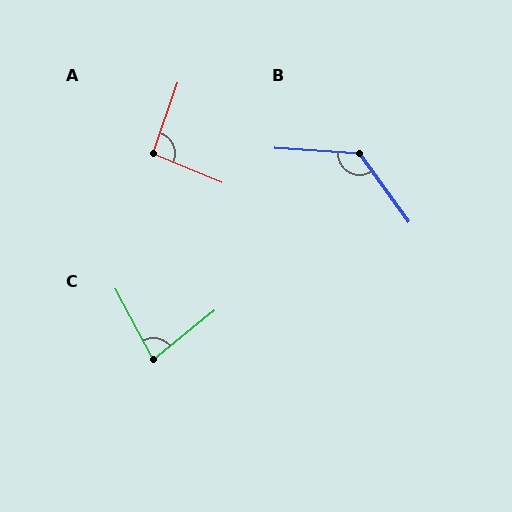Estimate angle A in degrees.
Approximately 92 degrees.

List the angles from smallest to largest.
C (79°), A (92°), B (130°).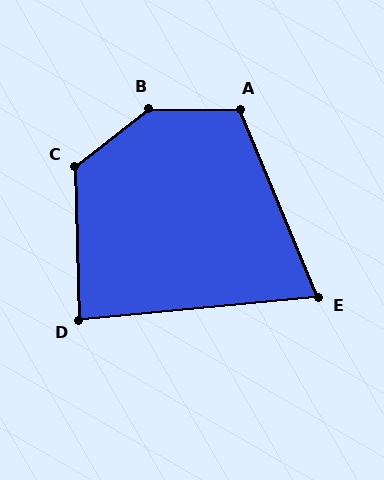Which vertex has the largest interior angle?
B, at approximately 141 degrees.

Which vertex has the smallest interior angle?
E, at approximately 73 degrees.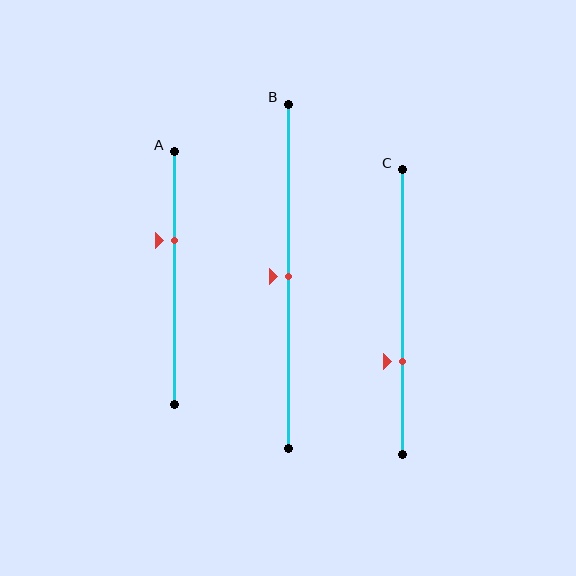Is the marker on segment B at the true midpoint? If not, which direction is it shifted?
Yes, the marker on segment B is at the true midpoint.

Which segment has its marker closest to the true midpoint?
Segment B has its marker closest to the true midpoint.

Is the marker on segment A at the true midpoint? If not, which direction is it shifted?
No, the marker on segment A is shifted upward by about 15% of the segment length.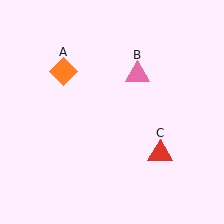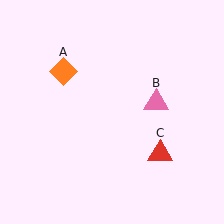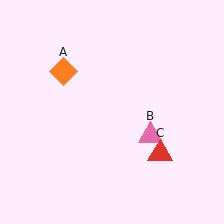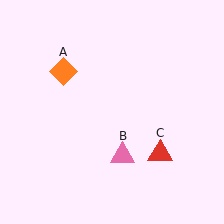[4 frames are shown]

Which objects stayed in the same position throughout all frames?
Orange diamond (object A) and red triangle (object C) remained stationary.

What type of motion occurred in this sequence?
The pink triangle (object B) rotated clockwise around the center of the scene.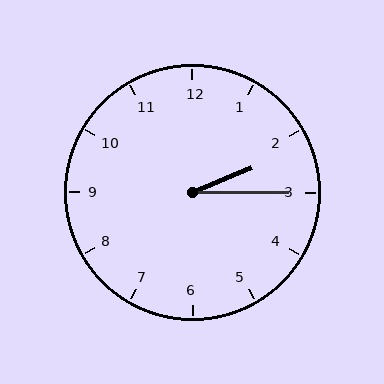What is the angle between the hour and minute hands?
Approximately 22 degrees.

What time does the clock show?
2:15.